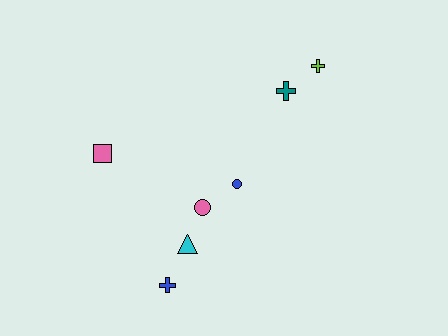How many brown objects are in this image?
There are no brown objects.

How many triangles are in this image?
There is 1 triangle.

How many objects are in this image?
There are 7 objects.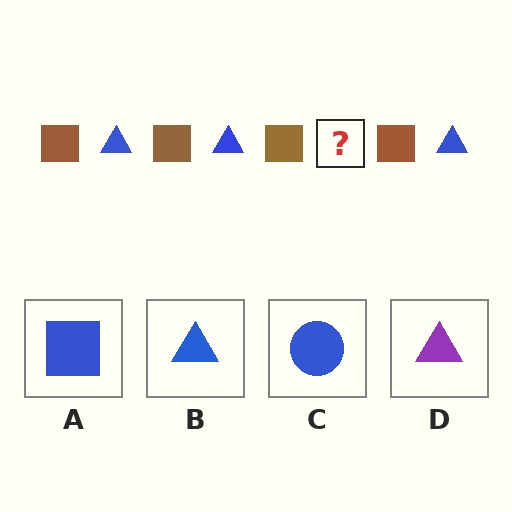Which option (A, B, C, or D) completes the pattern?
B.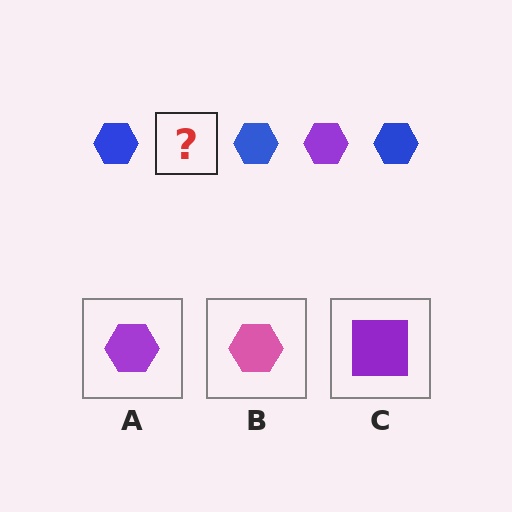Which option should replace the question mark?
Option A.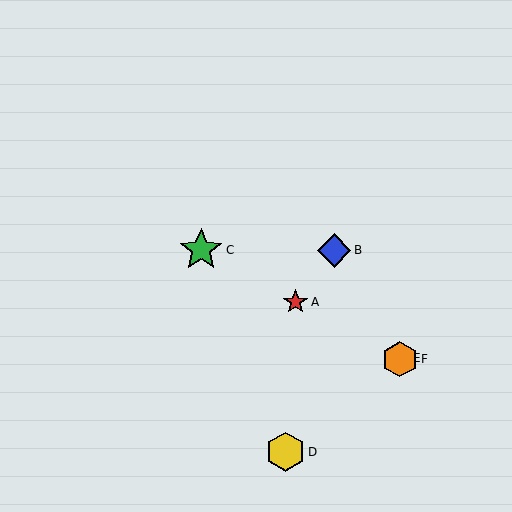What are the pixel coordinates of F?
Object F is at (400, 359).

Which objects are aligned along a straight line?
Objects A, C, E, F are aligned along a straight line.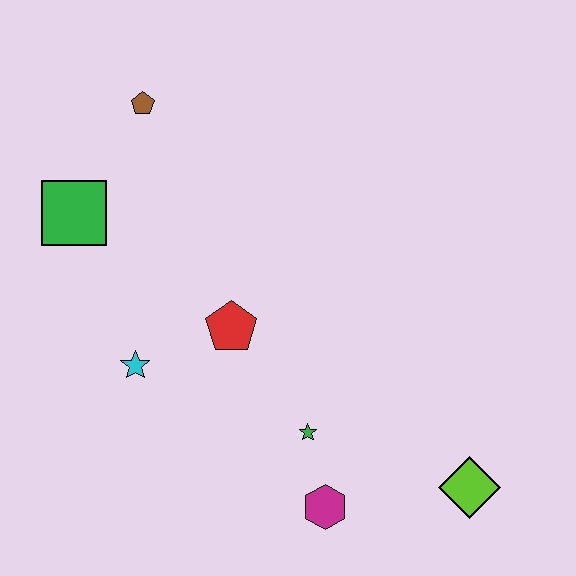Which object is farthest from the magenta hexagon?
The brown pentagon is farthest from the magenta hexagon.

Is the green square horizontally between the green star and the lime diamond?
No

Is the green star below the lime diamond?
No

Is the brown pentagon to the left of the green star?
Yes